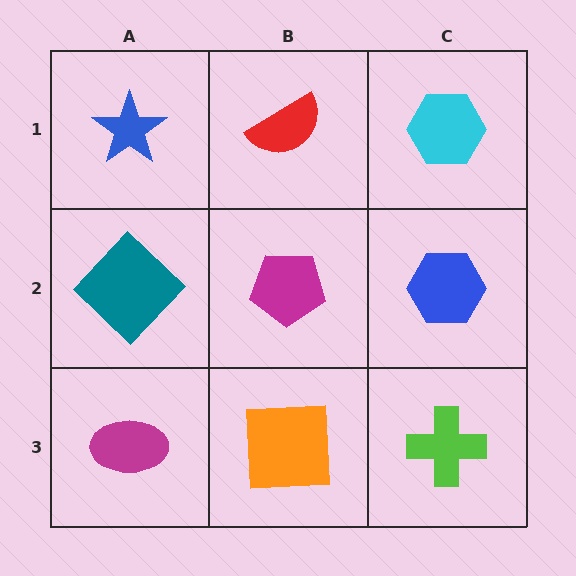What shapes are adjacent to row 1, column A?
A teal diamond (row 2, column A), a red semicircle (row 1, column B).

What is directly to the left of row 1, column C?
A red semicircle.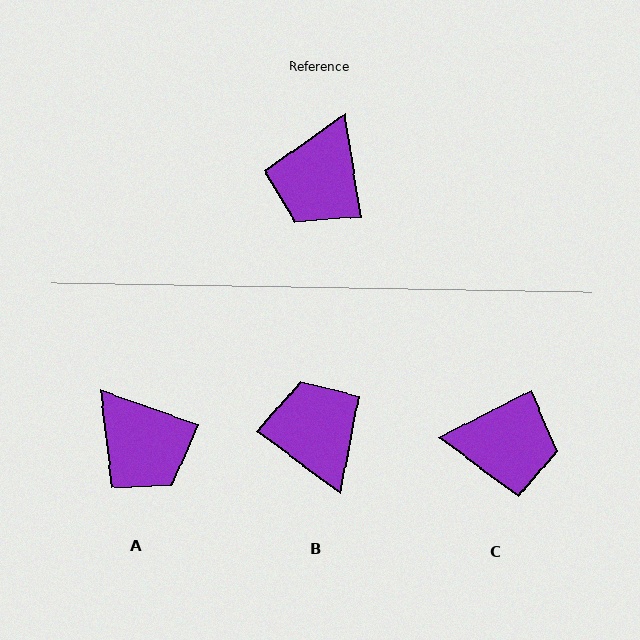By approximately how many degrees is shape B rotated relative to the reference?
Approximately 135 degrees clockwise.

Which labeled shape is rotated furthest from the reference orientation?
B, about 135 degrees away.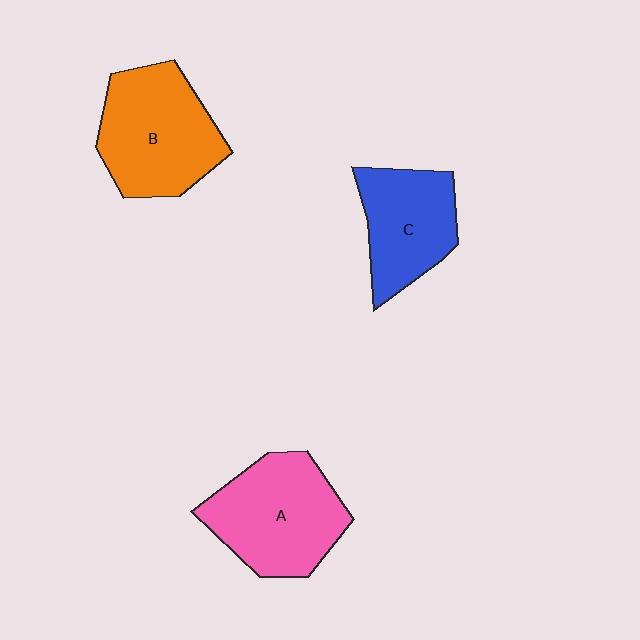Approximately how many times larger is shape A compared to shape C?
Approximately 1.3 times.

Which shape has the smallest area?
Shape C (blue).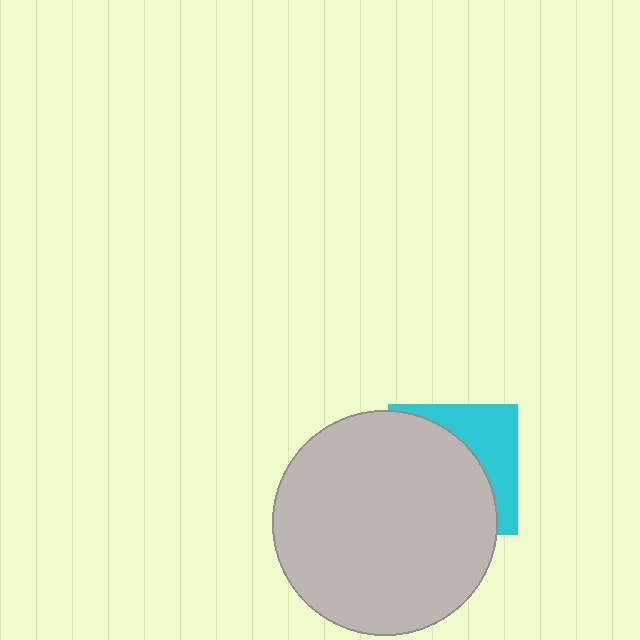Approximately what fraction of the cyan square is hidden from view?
Roughly 65% of the cyan square is hidden behind the light gray circle.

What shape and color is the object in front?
The object in front is a light gray circle.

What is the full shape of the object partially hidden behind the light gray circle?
The partially hidden object is a cyan square.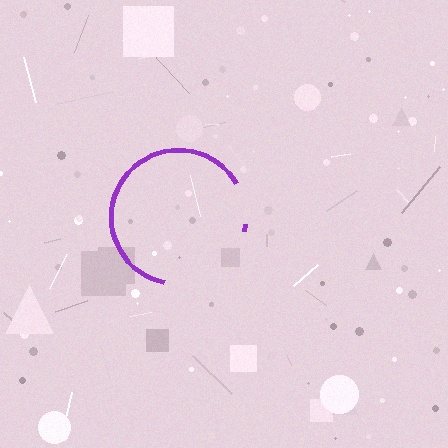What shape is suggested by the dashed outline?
The dashed outline suggests a circle.